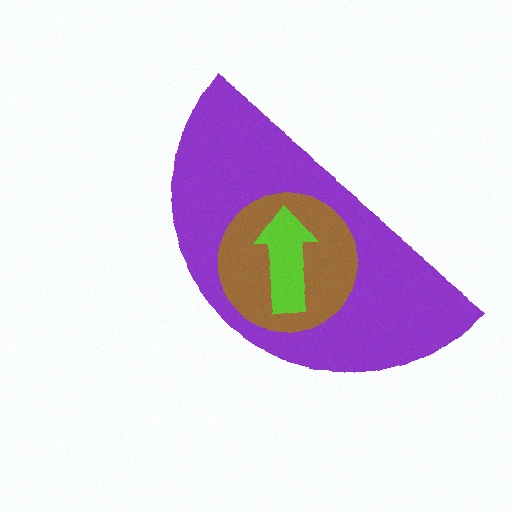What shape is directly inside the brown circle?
The lime arrow.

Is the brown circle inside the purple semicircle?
Yes.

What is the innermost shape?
The lime arrow.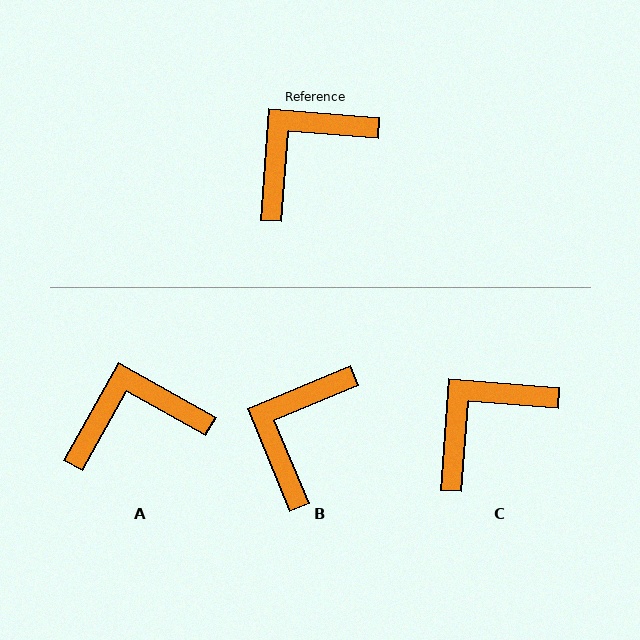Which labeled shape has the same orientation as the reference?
C.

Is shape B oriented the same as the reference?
No, it is off by about 27 degrees.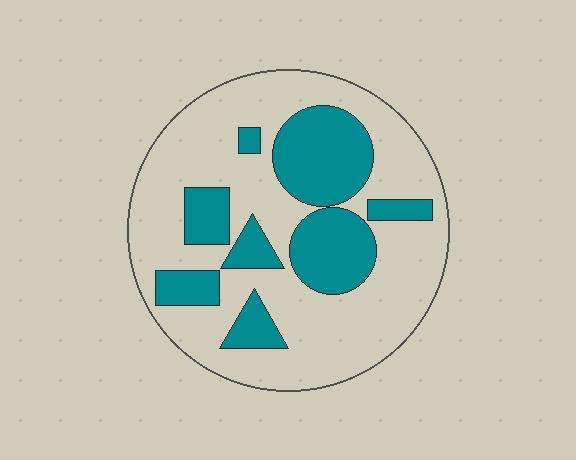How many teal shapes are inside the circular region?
8.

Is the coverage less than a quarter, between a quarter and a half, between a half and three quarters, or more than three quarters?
Between a quarter and a half.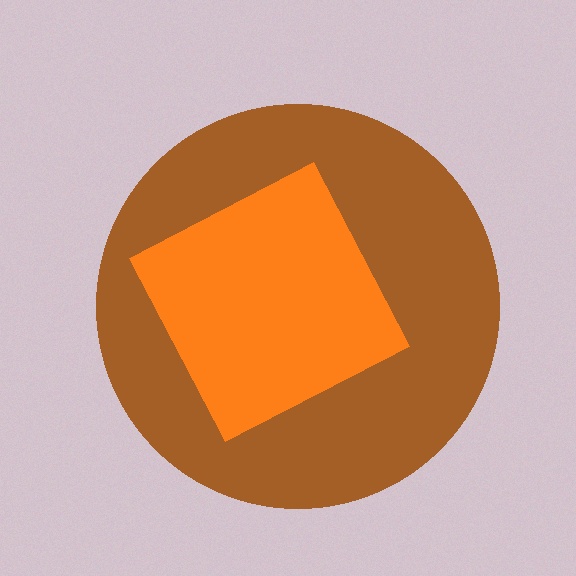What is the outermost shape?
The brown circle.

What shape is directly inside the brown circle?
The orange diamond.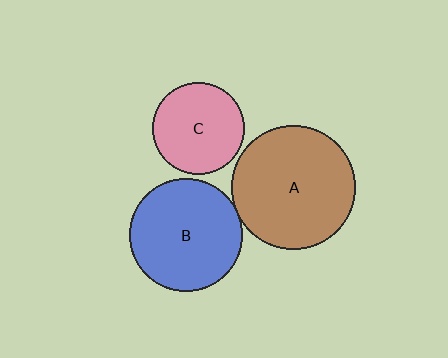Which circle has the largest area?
Circle A (brown).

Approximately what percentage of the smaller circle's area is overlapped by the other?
Approximately 5%.